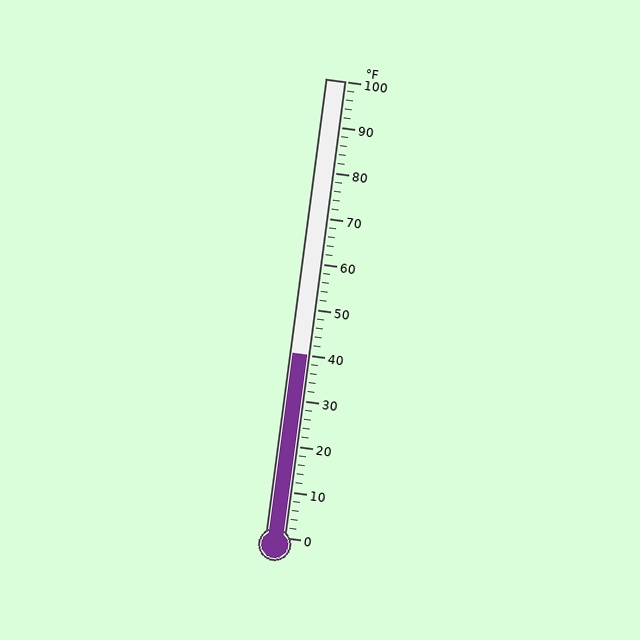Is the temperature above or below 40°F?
The temperature is at 40°F.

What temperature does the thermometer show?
The thermometer shows approximately 40°F.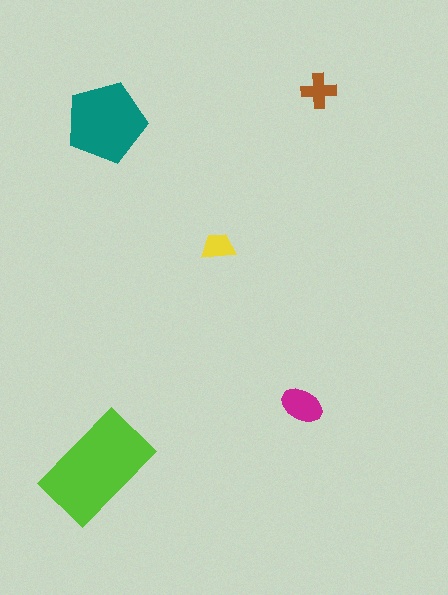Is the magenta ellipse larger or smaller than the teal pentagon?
Smaller.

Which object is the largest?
The lime rectangle.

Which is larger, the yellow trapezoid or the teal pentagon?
The teal pentagon.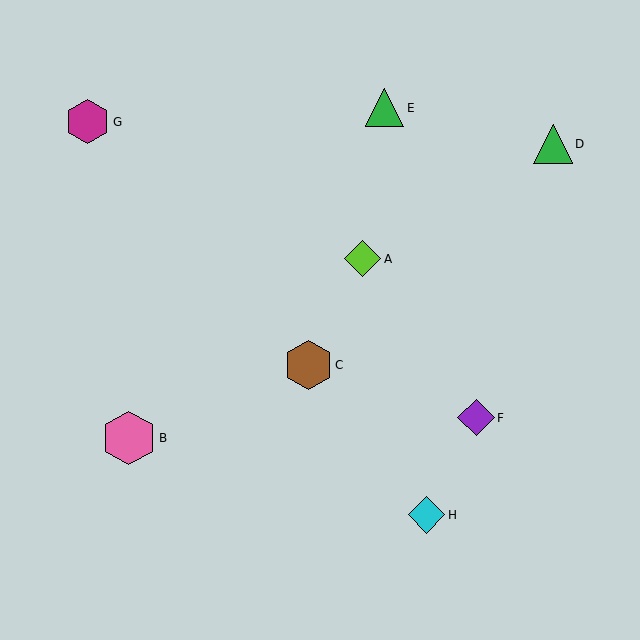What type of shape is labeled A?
Shape A is a lime diamond.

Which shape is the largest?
The pink hexagon (labeled B) is the largest.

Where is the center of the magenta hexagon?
The center of the magenta hexagon is at (88, 122).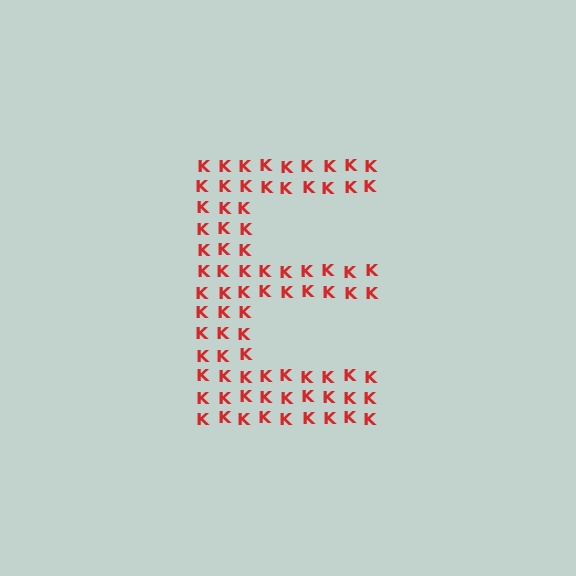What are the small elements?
The small elements are letter K's.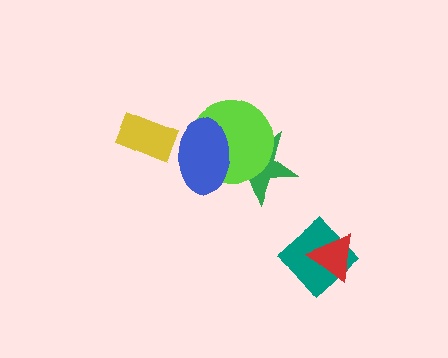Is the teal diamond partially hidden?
Yes, it is partially covered by another shape.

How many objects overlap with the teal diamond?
1 object overlaps with the teal diamond.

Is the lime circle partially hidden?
Yes, it is partially covered by another shape.